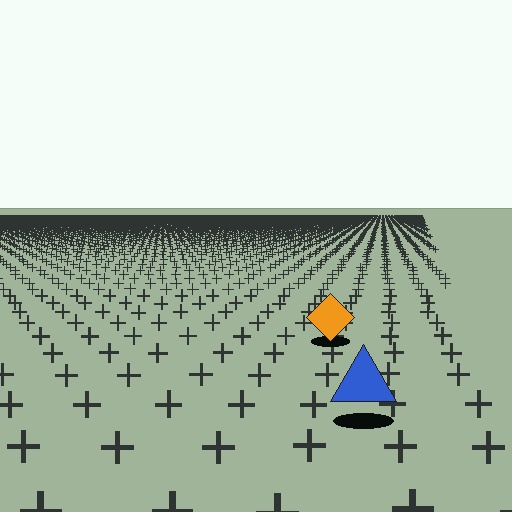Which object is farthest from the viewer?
The orange diamond is farthest from the viewer. It appears smaller and the ground texture around it is denser.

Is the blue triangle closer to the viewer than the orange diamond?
Yes. The blue triangle is closer — you can tell from the texture gradient: the ground texture is coarser near it.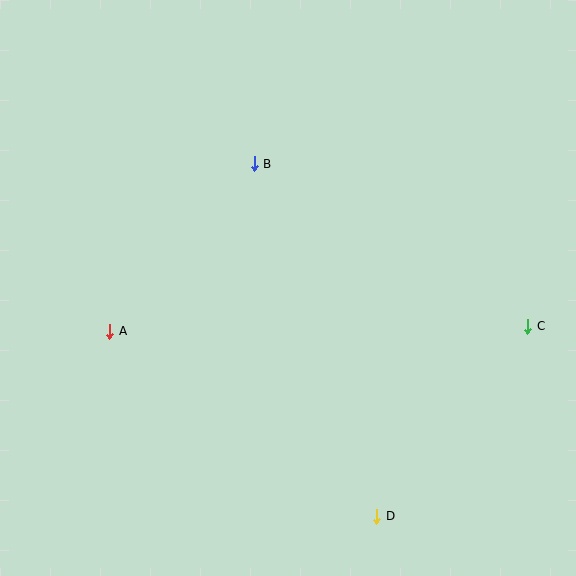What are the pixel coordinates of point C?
Point C is at (528, 326).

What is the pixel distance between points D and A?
The distance between D and A is 325 pixels.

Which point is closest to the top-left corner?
Point B is closest to the top-left corner.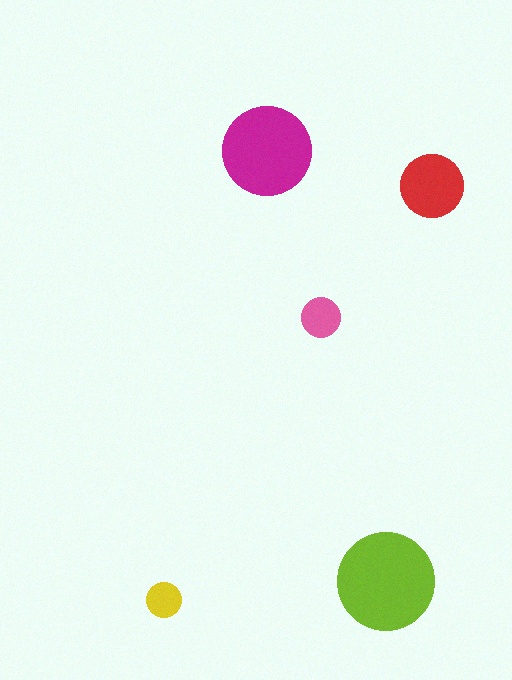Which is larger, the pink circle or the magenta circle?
The magenta one.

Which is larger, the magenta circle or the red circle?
The magenta one.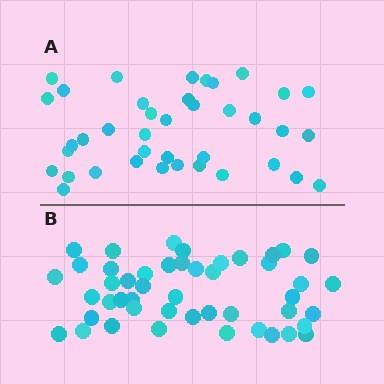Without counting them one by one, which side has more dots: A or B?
Region B (the bottom region) has more dots.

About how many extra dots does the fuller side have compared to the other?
Region B has roughly 8 or so more dots than region A.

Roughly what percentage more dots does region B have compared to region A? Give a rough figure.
About 20% more.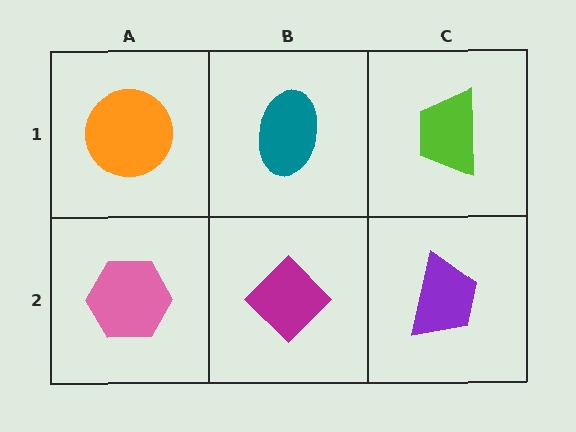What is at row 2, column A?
A pink hexagon.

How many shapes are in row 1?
3 shapes.